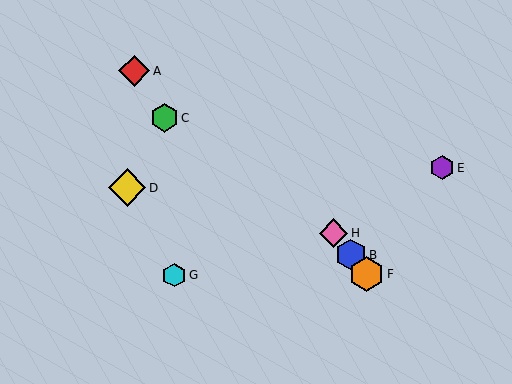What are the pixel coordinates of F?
Object F is at (366, 274).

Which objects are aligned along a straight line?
Objects B, F, H are aligned along a straight line.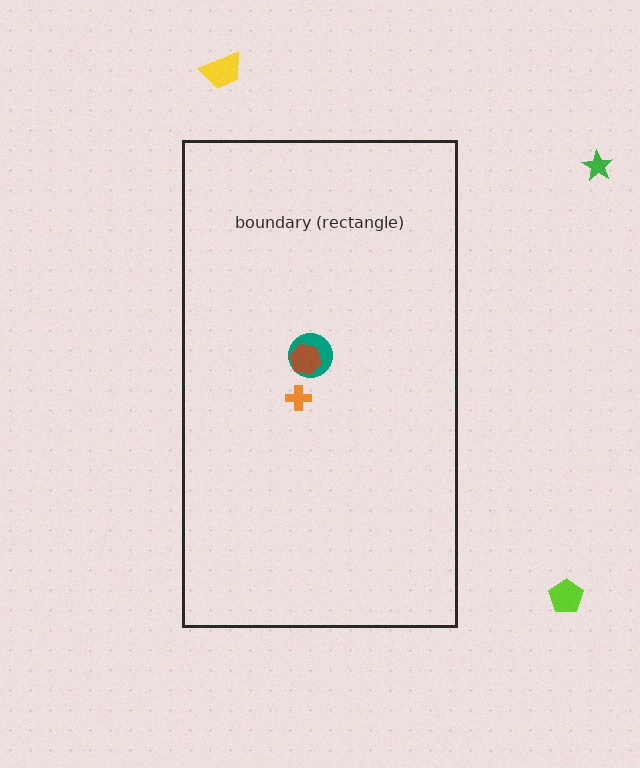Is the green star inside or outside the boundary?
Outside.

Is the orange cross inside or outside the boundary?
Inside.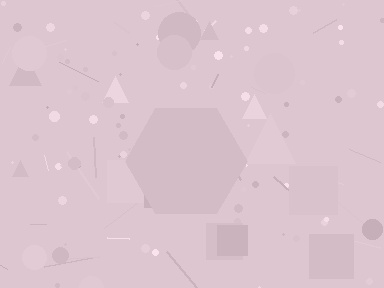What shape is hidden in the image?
A hexagon is hidden in the image.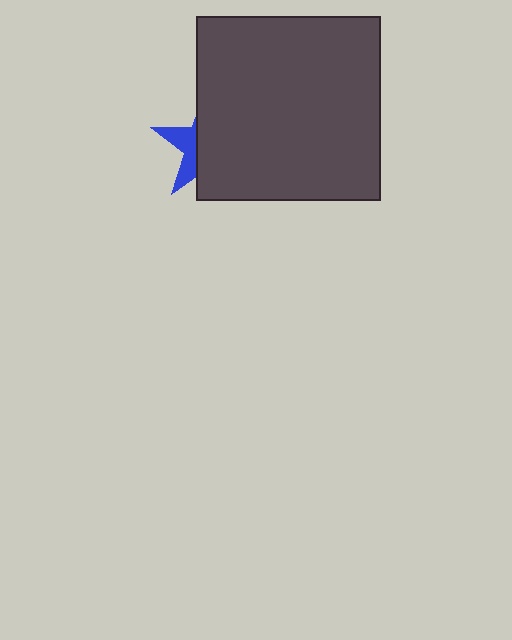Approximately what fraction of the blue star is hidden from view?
Roughly 70% of the blue star is hidden behind the dark gray square.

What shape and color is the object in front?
The object in front is a dark gray square.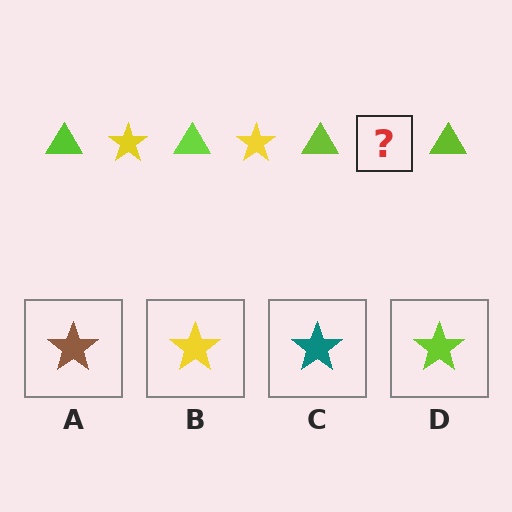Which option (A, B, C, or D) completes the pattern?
B.